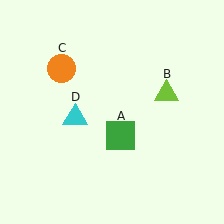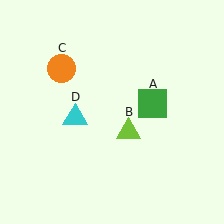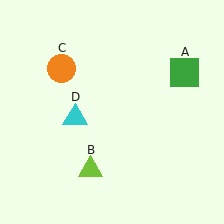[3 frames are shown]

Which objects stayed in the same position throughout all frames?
Orange circle (object C) and cyan triangle (object D) remained stationary.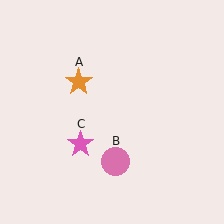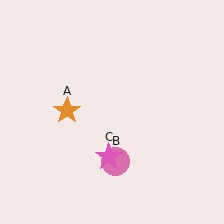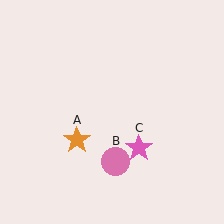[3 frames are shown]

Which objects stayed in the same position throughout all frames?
Pink circle (object B) remained stationary.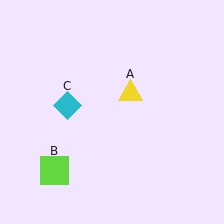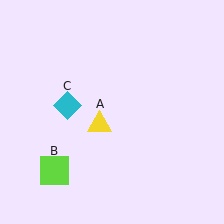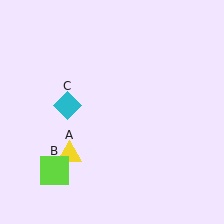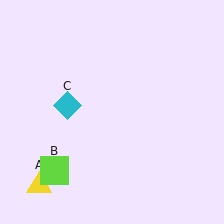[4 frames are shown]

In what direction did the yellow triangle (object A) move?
The yellow triangle (object A) moved down and to the left.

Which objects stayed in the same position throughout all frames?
Lime square (object B) and cyan diamond (object C) remained stationary.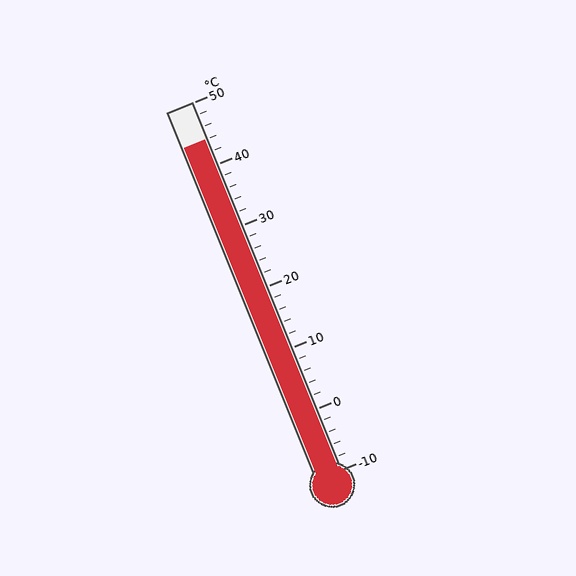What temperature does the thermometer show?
The thermometer shows approximately 44°C.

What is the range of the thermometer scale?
The thermometer scale ranges from -10°C to 50°C.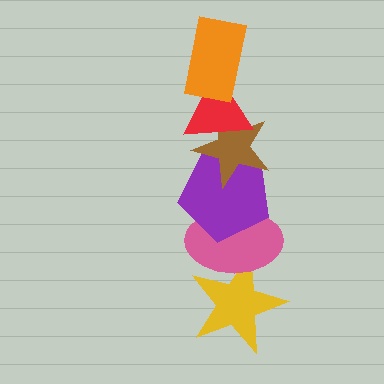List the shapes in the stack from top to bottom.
From top to bottom: the orange rectangle, the red triangle, the brown star, the purple pentagon, the pink ellipse, the yellow star.